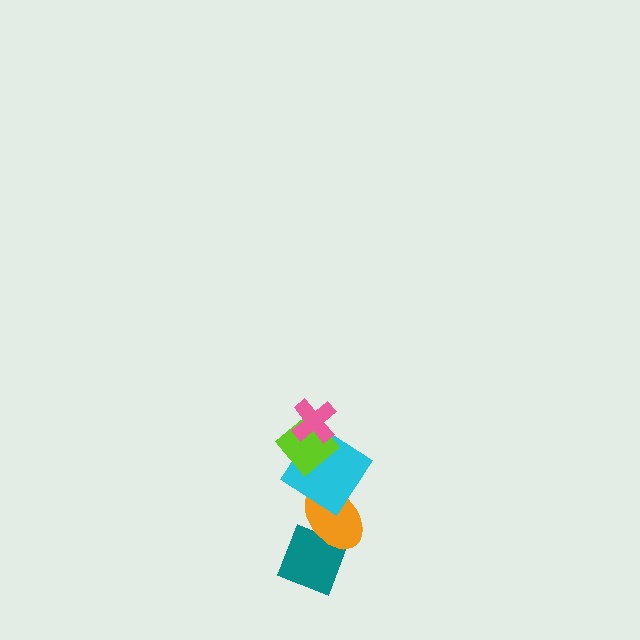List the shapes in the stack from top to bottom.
From top to bottom: the pink cross, the lime diamond, the cyan diamond, the orange ellipse, the teal diamond.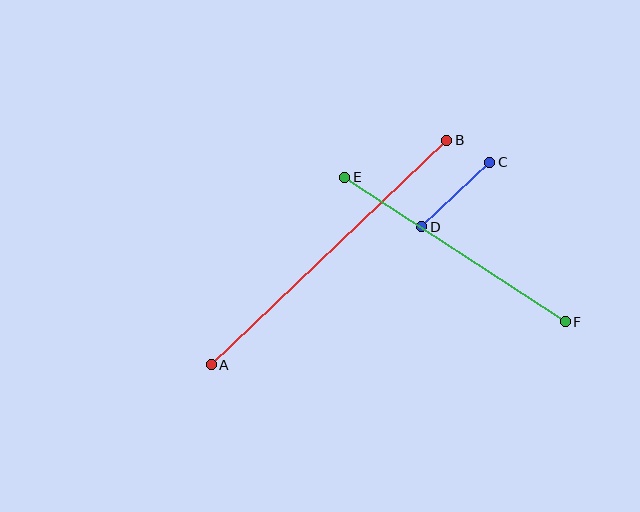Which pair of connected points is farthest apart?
Points A and B are farthest apart.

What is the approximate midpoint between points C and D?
The midpoint is at approximately (456, 195) pixels.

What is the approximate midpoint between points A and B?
The midpoint is at approximately (329, 252) pixels.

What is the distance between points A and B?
The distance is approximately 325 pixels.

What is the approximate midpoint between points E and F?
The midpoint is at approximately (455, 249) pixels.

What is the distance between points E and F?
The distance is approximately 264 pixels.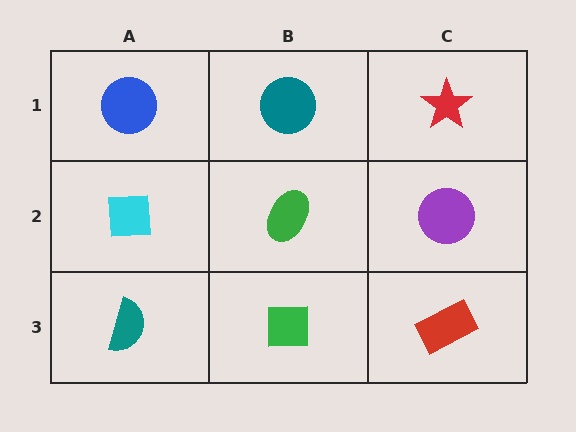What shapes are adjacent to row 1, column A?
A cyan square (row 2, column A), a teal circle (row 1, column B).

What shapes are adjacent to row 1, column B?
A green ellipse (row 2, column B), a blue circle (row 1, column A), a red star (row 1, column C).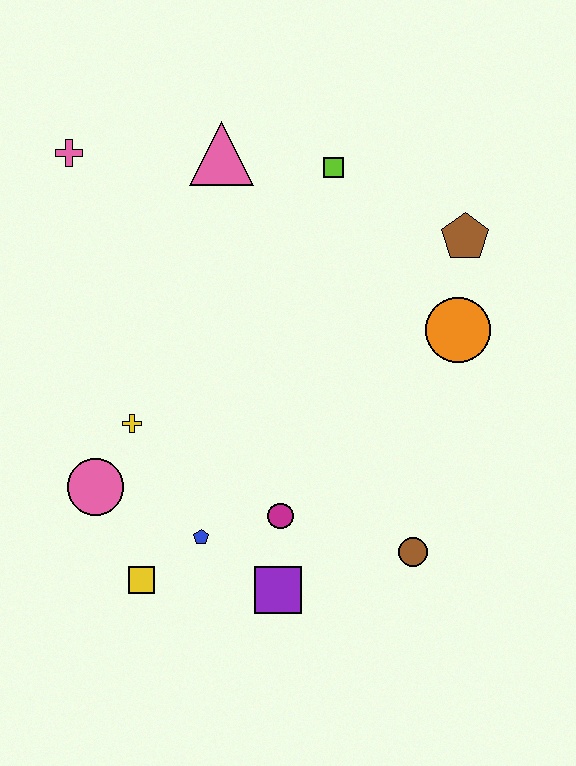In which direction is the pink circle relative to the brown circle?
The pink circle is to the left of the brown circle.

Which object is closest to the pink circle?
The yellow cross is closest to the pink circle.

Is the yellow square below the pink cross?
Yes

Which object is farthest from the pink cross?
The brown circle is farthest from the pink cross.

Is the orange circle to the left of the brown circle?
No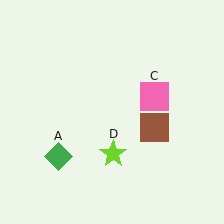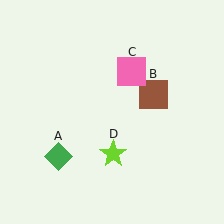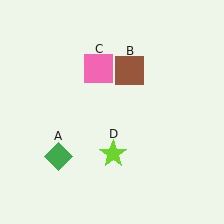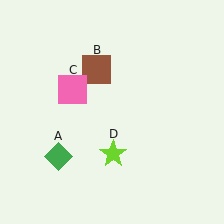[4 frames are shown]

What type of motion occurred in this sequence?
The brown square (object B), pink square (object C) rotated counterclockwise around the center of the scene.